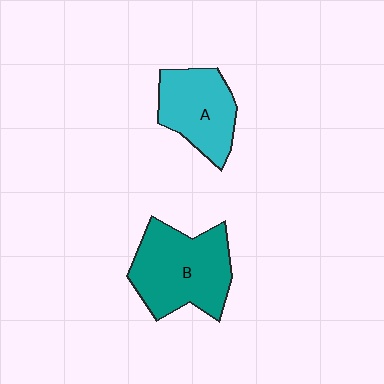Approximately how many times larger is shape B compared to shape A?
Approximately 1.4 times.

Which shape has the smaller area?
Shape A (cyan).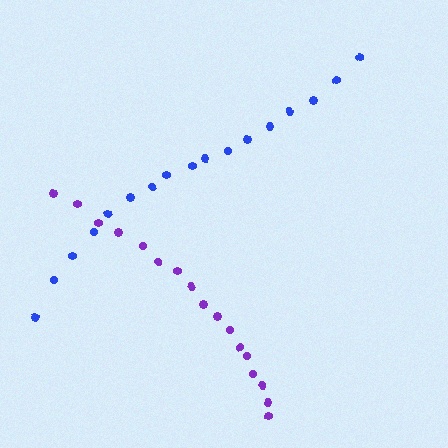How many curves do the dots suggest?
There are 2 distinct paths.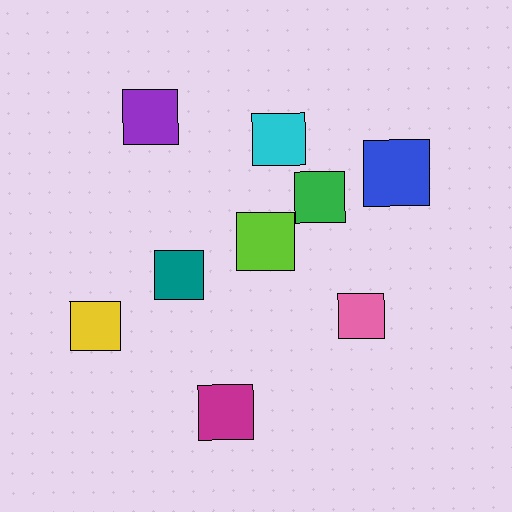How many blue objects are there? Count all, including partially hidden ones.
There is 1 blue object.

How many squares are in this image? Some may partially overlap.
There are 9 squares.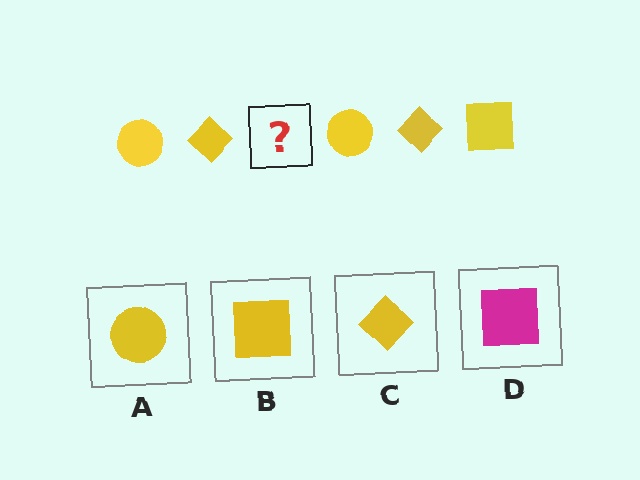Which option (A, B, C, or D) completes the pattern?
B.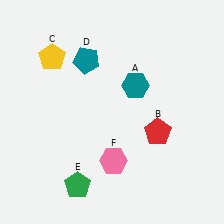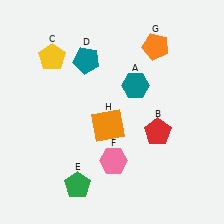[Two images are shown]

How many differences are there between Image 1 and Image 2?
There are 2 differences between the two images.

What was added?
An orange pentagon (G), an orange square (H) were added in Image 2.